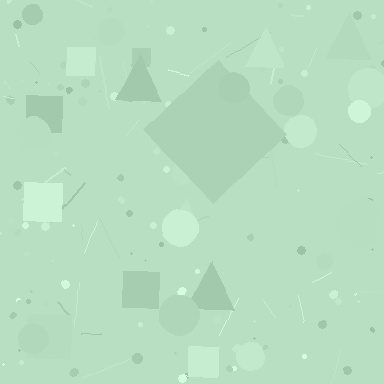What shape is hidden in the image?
A diamond is hidden in the image.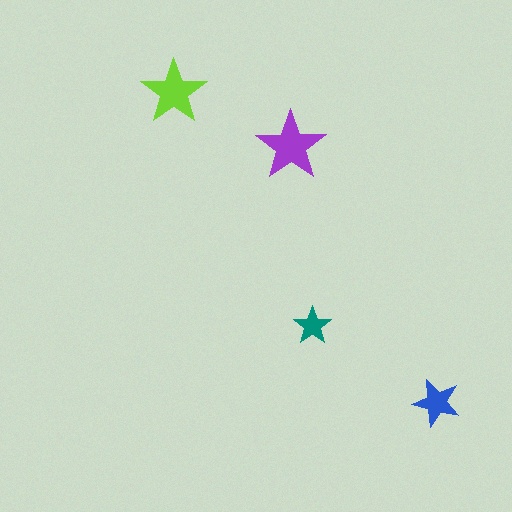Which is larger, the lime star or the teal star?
The lime one.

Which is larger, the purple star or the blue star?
The purple one.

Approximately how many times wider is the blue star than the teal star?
About 1.5 times wider.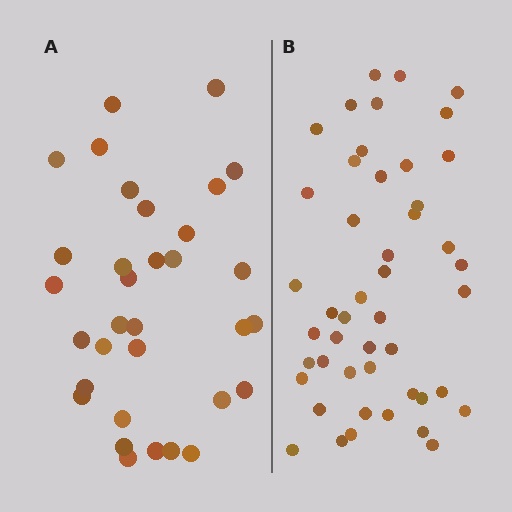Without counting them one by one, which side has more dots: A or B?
Region B (the right region) has more dots.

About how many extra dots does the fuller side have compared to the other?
Region B has approximately 15 more dots than region A.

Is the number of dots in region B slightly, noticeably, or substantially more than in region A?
Region B has noticeably more, but not dramatically so. The ratio is roughly 1.4 to 1.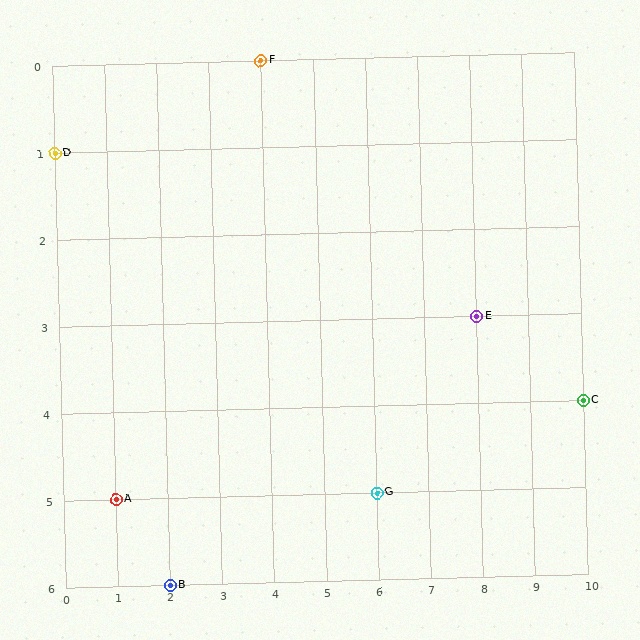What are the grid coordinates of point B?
Point B is at grid coordinates (2, 6).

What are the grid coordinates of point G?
Point G is at grid coordinates (6, 5).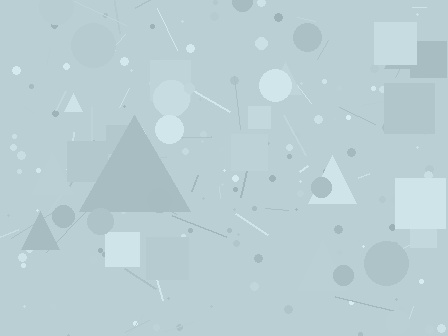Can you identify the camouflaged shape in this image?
The camouflaged shape is a triangle.